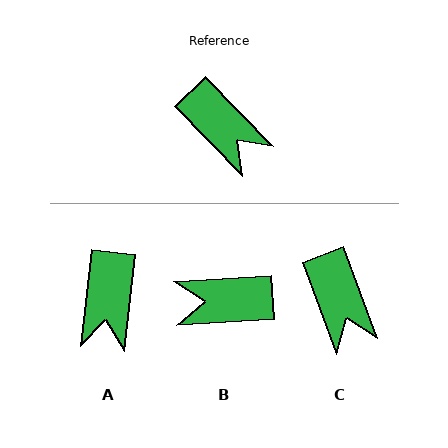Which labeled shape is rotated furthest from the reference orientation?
B, about 131 degrees away.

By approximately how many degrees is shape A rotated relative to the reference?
Approximately 51 degrees clockwise.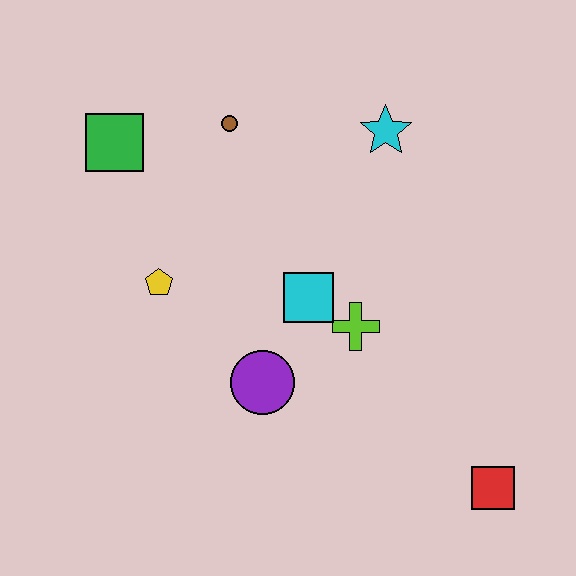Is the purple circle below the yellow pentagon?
Yes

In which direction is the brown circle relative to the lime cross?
The brown circle is above the lime cross.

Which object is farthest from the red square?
The green square is farthest from the red square.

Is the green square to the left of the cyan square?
Yes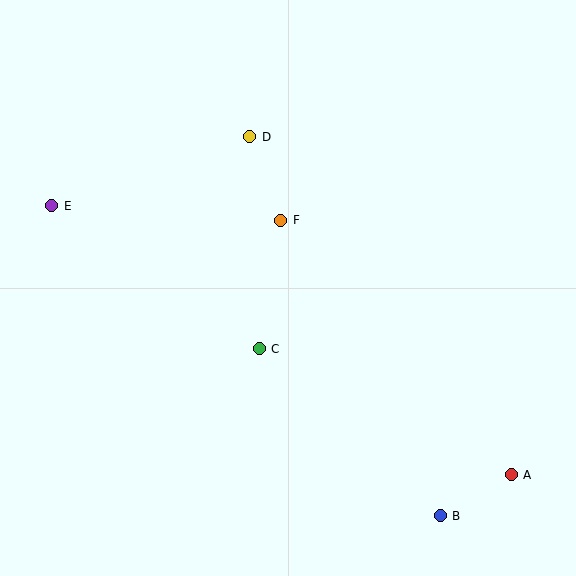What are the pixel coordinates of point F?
Point F is at (281, 220).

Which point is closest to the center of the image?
Point C at (259, 349) is closest to the center.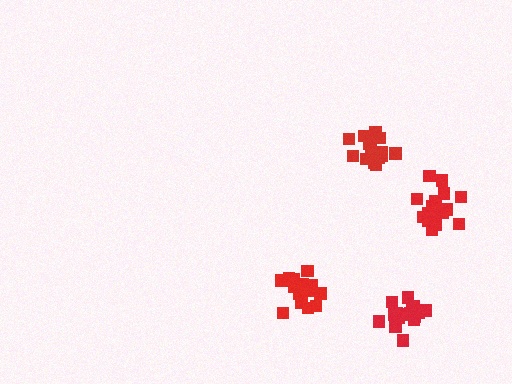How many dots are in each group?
Group 1: 18 dots, Group 2: 18 dots, Group 3: 18 dots, Group 4: 16 dots (70 total).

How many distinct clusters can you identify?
There are 4 distinct clusters.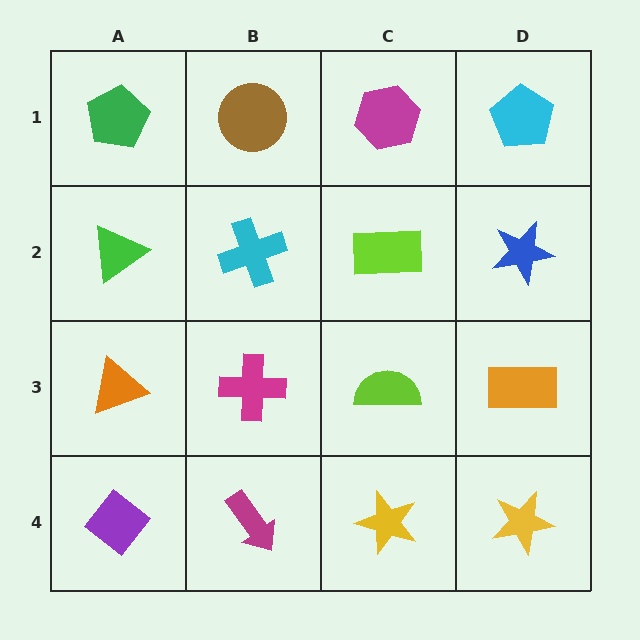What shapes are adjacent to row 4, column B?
A magenta cross (row 3, column B), a purple diamond (row 4, column A), a yellow star (row 4, column C).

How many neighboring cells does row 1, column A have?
2.